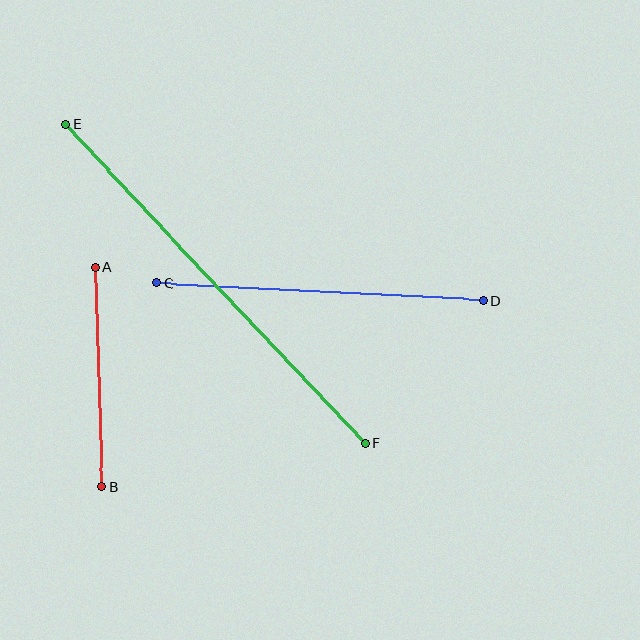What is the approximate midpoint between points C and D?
The midpoint is at approximately (320, 292) pixels.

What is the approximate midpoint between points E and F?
The midpoint is at approximately (215, 284) pixels.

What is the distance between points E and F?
The distance is approximately 438 pixels.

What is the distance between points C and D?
The distance is approximately 327 pixels.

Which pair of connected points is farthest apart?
Points E and F are farthest apart.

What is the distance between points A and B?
The distance is approximately 220 pixels.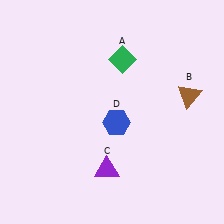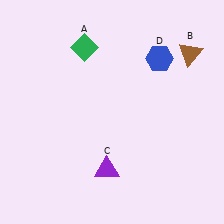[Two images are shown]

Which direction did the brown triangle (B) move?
The brown triangle (B) moved up.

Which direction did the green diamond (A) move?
The green diamond (A) moved left.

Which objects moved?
The objects that moved are: the green diamond (A), the brown triangle (B), the blue hexagon (D).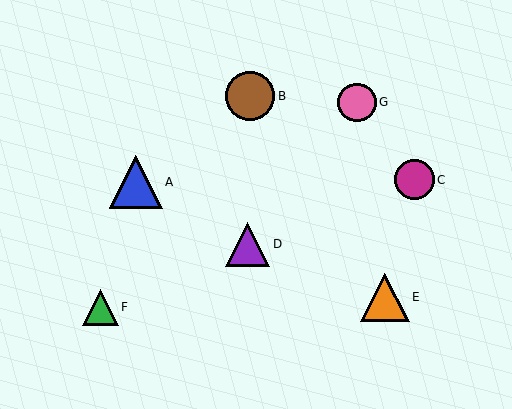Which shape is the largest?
The blue triangle (labeled A) is the largest.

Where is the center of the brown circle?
The center of the brown circle is at (250, 96).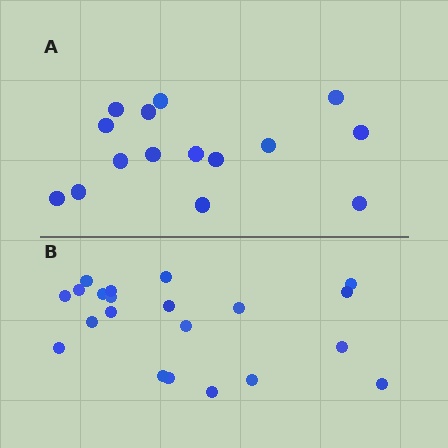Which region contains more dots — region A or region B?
Region B (the bottom region) has more dots.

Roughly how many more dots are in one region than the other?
Region B has about 6 more dots than region A.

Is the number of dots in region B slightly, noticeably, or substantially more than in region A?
Region B has noticeably more, but not dramatically so. The ratio is roughly 1.4 to 1.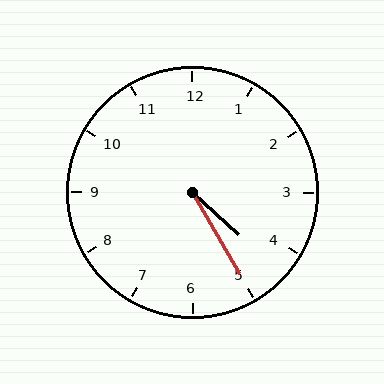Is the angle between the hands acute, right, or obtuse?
It is acute.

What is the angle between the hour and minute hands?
Approximately 18 degrees.